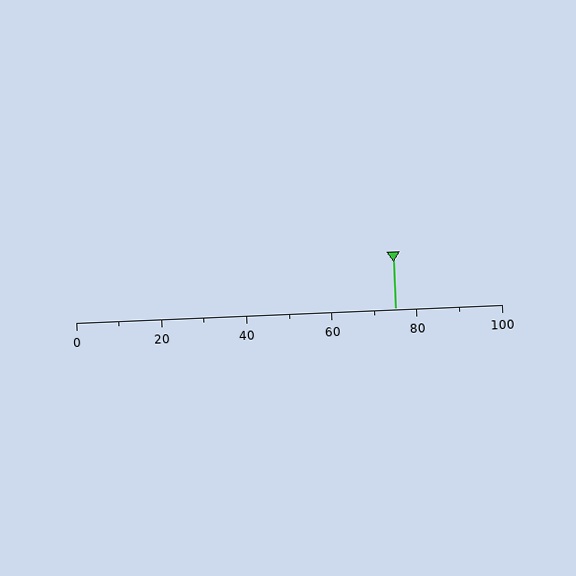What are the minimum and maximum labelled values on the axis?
The axis runs from 0 to 100.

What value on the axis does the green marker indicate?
The marker indicates approximately 75.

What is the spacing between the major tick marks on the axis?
The major ticks are spaced 20 apart.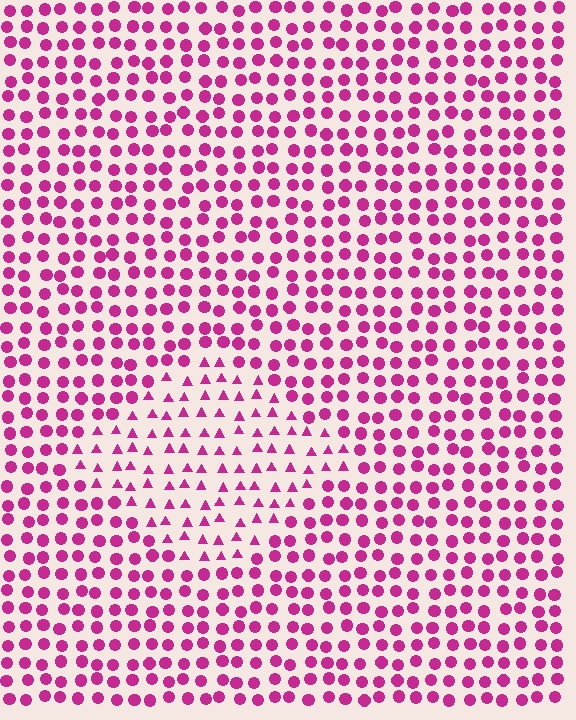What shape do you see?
I see a diamond.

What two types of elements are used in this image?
The image uses triangles inside the diamond region and circles outside it.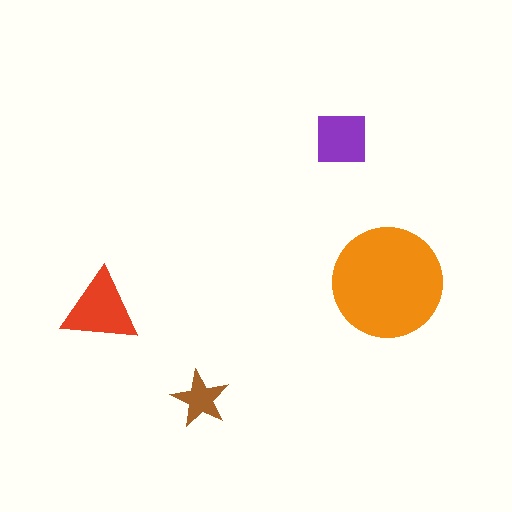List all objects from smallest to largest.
The brown star, the purple square, the red triangle, the orange circle.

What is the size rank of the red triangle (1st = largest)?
2nd.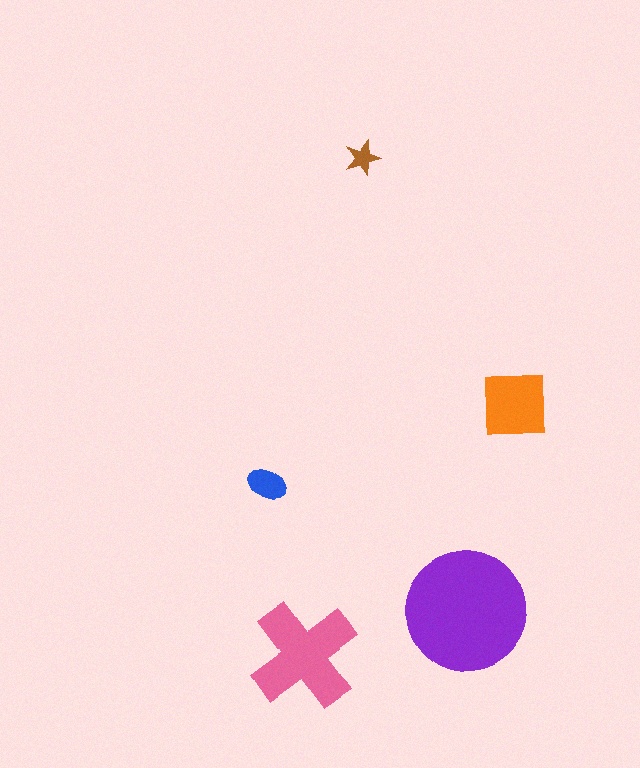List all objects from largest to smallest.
The purple circle, the pink cross, the orange square, the blue ellipse, the brown star.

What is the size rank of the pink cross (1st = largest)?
2nd.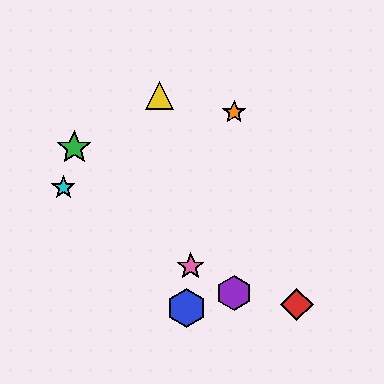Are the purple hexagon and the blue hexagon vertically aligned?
No, the purple hexagon is at x≈234 and the blue hexagon is at x≈186.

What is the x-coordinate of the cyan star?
The cyan star is at x≈63.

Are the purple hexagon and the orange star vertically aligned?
Yes, both are at x≈234.